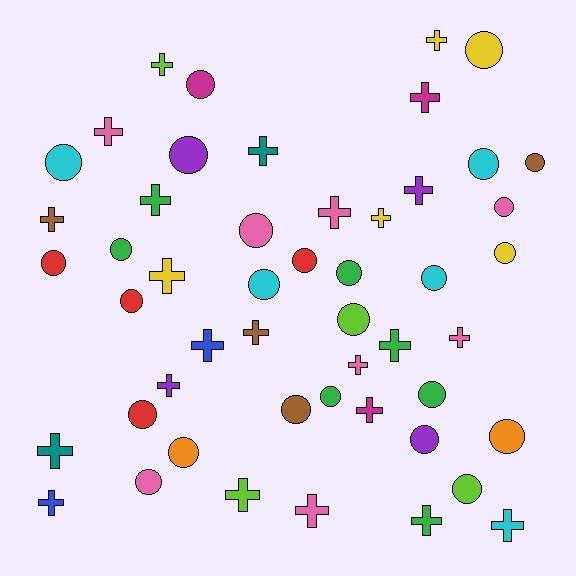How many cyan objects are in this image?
There are 5 cyan objects.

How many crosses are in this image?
There are 24 crosses.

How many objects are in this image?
There are 50 objects.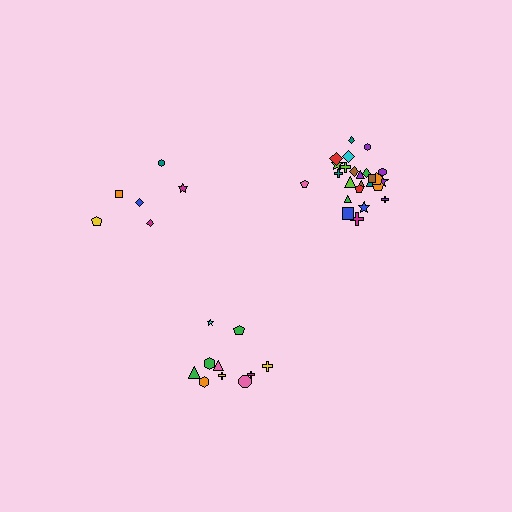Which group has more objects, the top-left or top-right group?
The top-right group.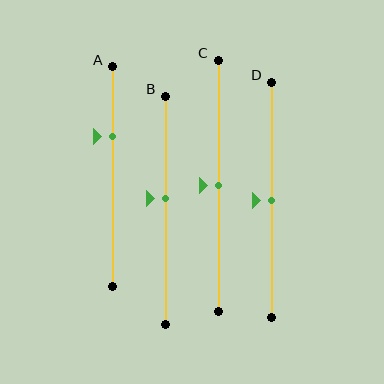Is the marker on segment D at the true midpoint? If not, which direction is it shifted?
Yes, the marker on segment D is at the true midpoint.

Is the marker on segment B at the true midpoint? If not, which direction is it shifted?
No, the marker on segment B is shifted upward by about 5% of the segment length.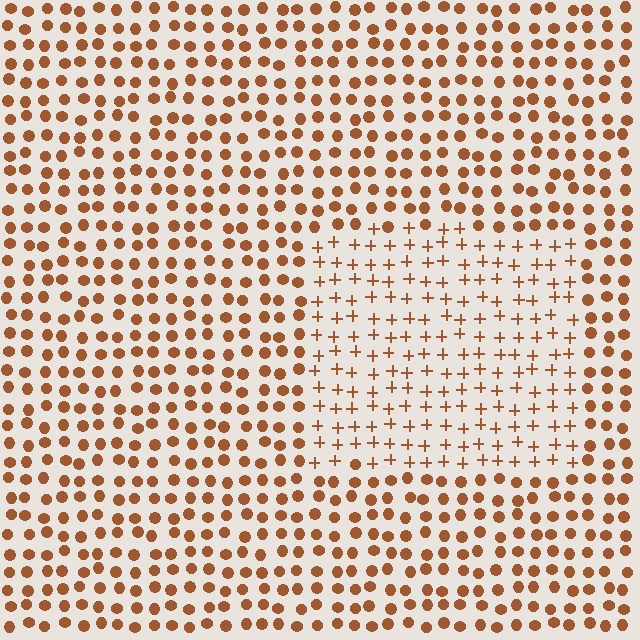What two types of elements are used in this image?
The image uses plus signs inside the rectangle region and circles outside it.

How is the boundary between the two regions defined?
The boundary is defined by a change in element shape: plus signs inside vs. circles outside. All elements share the same color and spacing.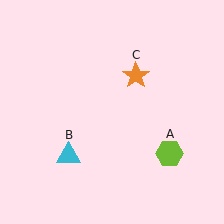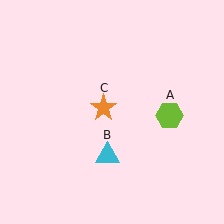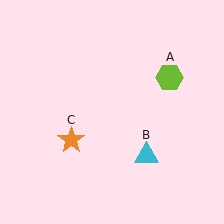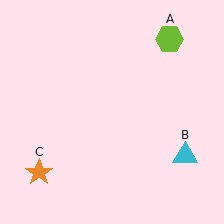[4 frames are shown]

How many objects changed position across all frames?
3 objects changed position: lime hexagon (object A), cyan triangle (object B), orange star (object C).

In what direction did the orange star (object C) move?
The orange star (object C) moved down and to the left.